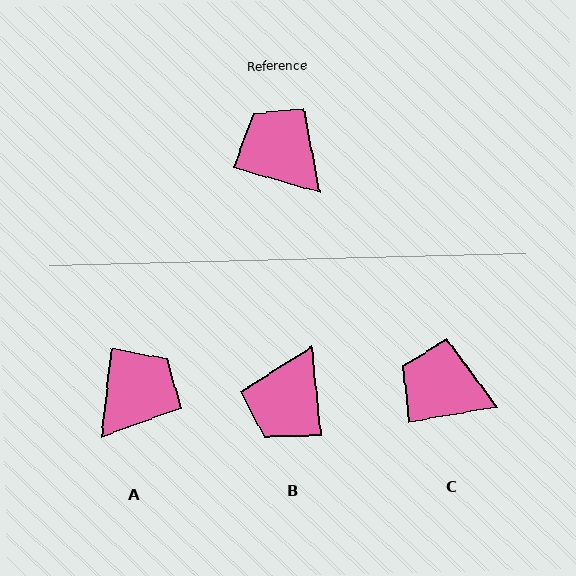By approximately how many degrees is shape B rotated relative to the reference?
Approximately 112 degrees counter-clockwise.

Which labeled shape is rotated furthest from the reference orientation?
B, about 112 degrees away.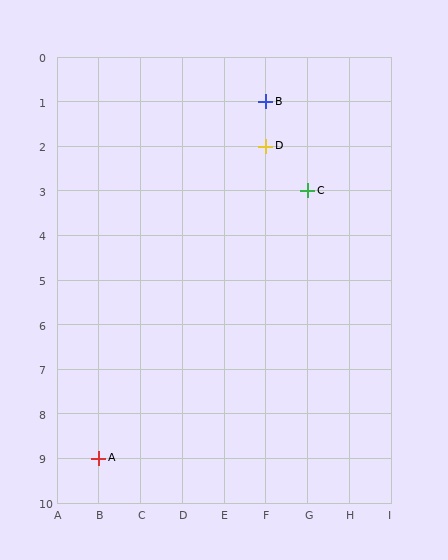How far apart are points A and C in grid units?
Points A and C are 5 columns and 6 rows apart (about 7.8 grid units diagonally).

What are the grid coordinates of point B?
Point B is at grid coordinates (F, 1).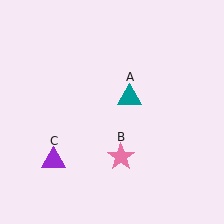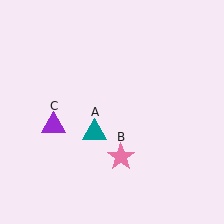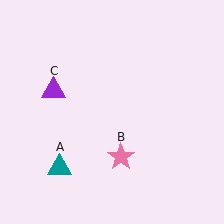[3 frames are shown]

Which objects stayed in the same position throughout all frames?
Pink star (object B) remained stationary.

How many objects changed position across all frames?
2 objects changed position: teal triangle (object A), purple triangle (object C).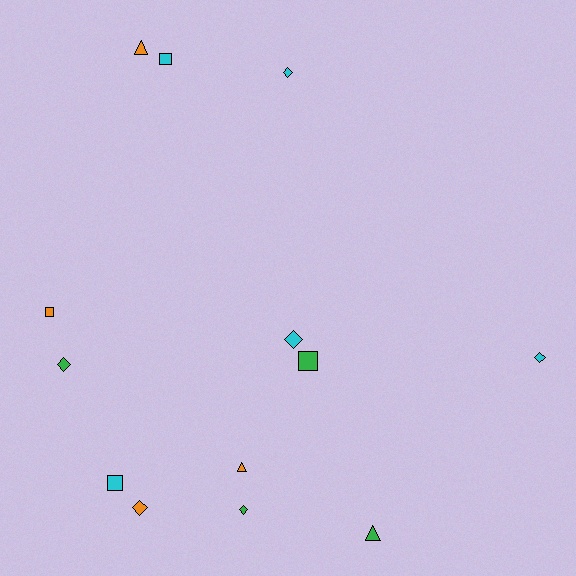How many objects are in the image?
There are 13 objects.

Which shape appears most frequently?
Diamond, with 6 objects.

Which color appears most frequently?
Cyan, with 5 objects.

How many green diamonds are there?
There are 2 green diamonds.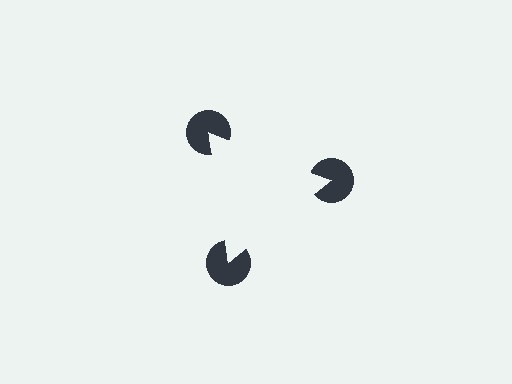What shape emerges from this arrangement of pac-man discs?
An illusory triangle — its edges are inferred from the aligned wedge cuts in the pac-man discs, not physically drawn.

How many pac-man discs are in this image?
There are 3 — one at each vertex of the illusory triangle.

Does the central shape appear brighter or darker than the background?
It typically appears slightly brighter than the background, even though no actual brightness change is drawn.